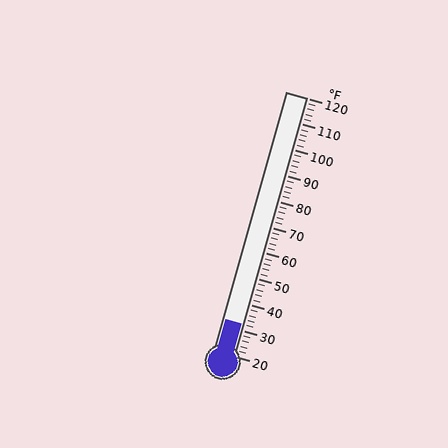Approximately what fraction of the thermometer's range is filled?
The thermometer is filled to approximately 10% of its range.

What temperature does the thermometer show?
The thermometer shows approximately 32°F.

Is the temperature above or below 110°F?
The temperature is below 110°F.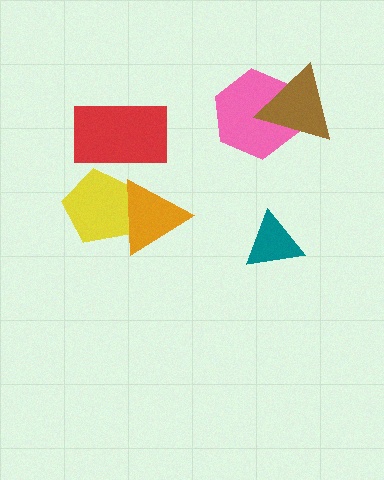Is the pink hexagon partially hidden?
Yes, it is partially covered by another shape.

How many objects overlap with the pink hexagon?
1 object overlaps with the pink hexagon.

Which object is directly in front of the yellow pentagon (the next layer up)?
The red rectangle is directly in front of the yellow pentagon.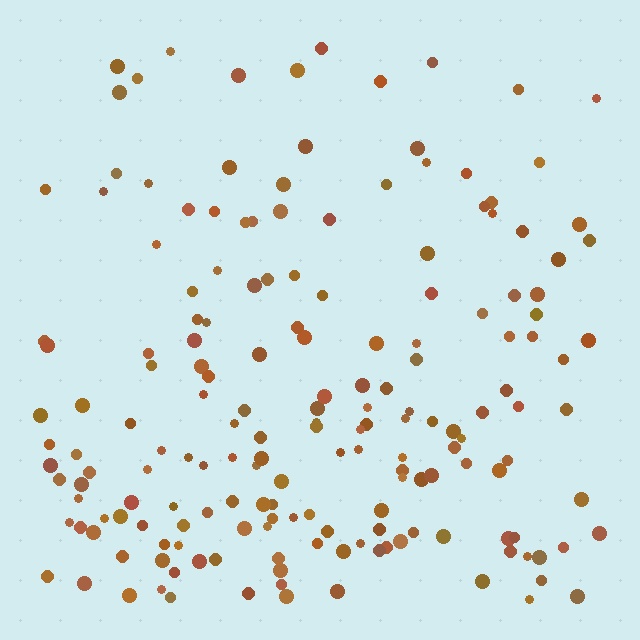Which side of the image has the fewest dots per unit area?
The top.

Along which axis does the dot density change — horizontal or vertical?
Vertical.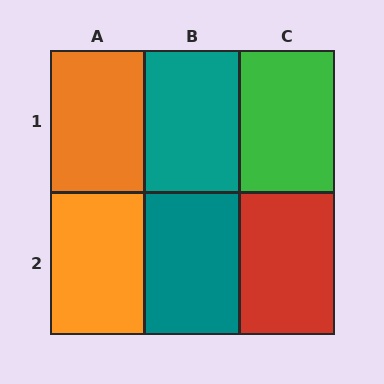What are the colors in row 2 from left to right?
Orange, teal, red.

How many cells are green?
1 cell is green.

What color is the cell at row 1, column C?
Green.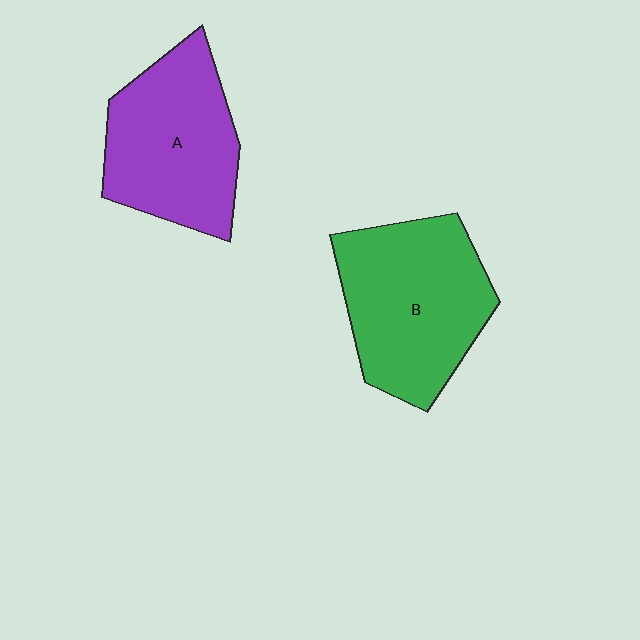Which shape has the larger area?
Shape B (green).